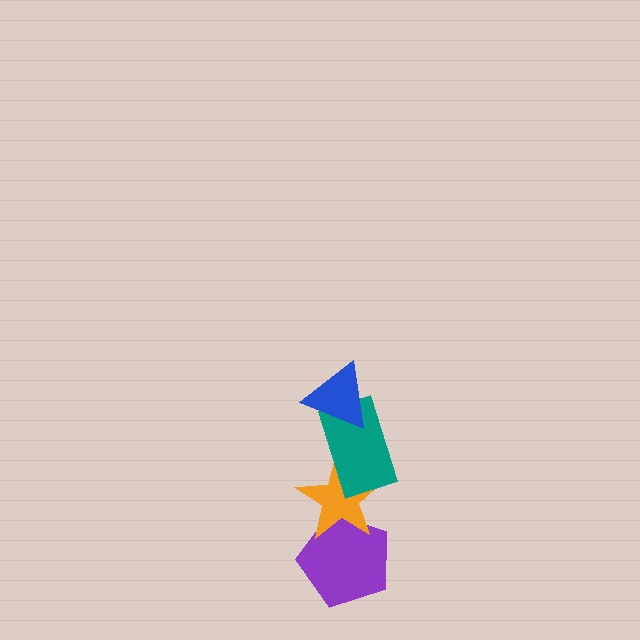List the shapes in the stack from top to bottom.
From top to bottom: the blue triangle, the teal rectangle, the orange star, the purple pentagon.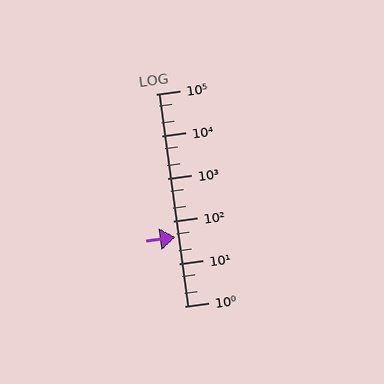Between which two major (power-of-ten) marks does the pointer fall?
The pointer is between 10 and 100.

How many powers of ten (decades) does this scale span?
The scale spans 5 decades, from 1 to 100000.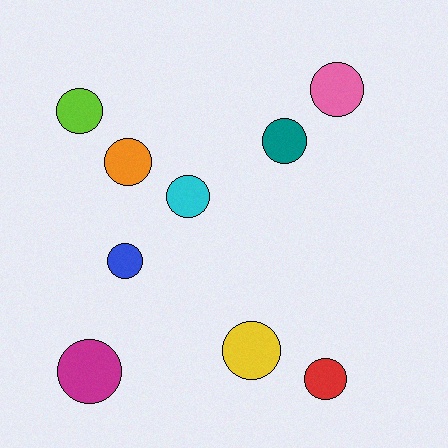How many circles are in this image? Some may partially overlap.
There are 9 circles.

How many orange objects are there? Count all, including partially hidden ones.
There is 1 orange object.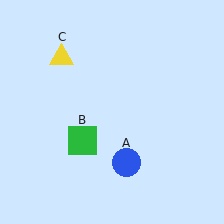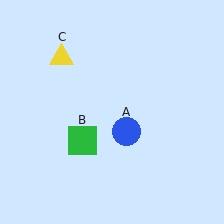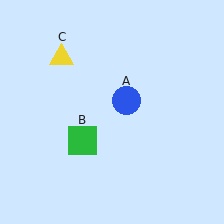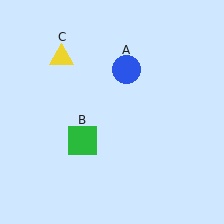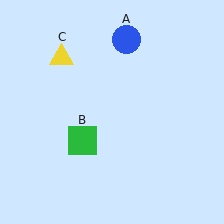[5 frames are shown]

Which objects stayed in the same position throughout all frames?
Green square (object B) and yellow triangle (object C) remained stationary.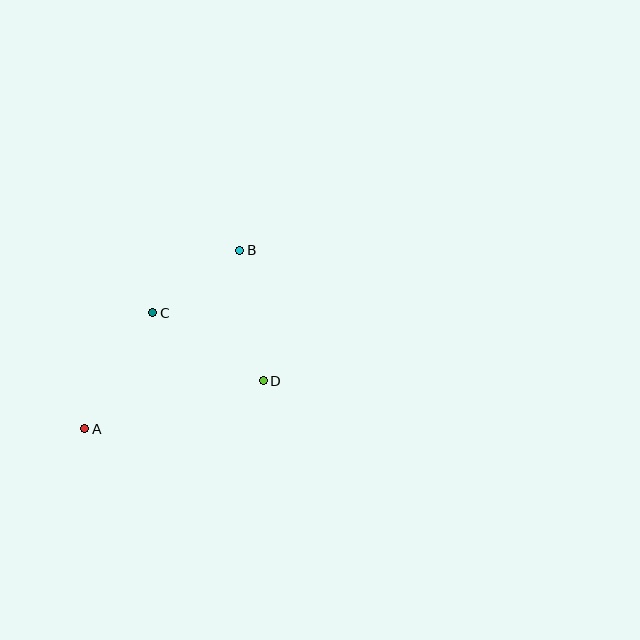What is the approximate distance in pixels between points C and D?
The distance between C and D is approximately 130 pixels.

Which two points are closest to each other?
Points B and C are closest to each other.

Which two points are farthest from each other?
Points A and B are farthest from each other.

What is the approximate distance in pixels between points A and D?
The distance between A and D is approximately 185 pixels.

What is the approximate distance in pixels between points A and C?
The distance between A and C is approximately 134 pixels.